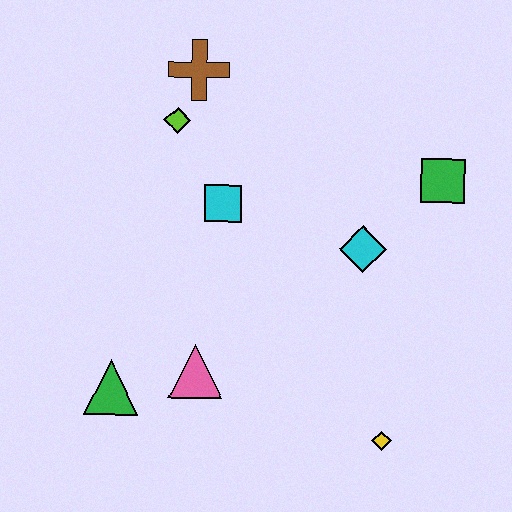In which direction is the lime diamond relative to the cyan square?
The lime diamond is above the cyan square.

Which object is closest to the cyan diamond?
The green square is closest to the cyan diamond.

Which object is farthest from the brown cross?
The yellow diamond is farthest from the brown cross.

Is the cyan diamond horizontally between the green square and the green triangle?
Yes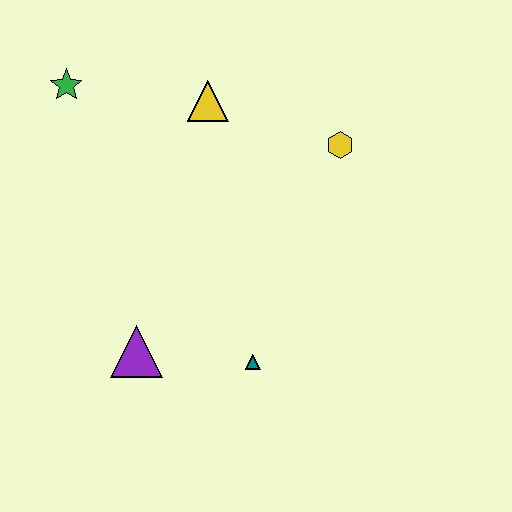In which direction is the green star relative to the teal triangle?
The green star is above the teal triangle.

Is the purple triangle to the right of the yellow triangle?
No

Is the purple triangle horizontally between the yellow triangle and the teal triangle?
No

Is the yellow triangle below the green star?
Yes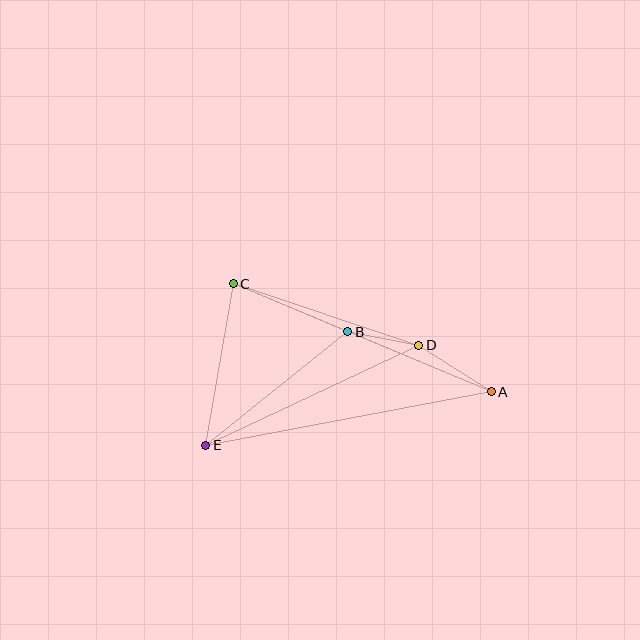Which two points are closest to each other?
Points B and D are closest to each other.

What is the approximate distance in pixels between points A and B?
The distance between A and B is approximately 156 pixels.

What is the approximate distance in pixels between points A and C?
The distance between A and C is approximately 280 pixels.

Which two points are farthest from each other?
Points A and E are farthest from each other.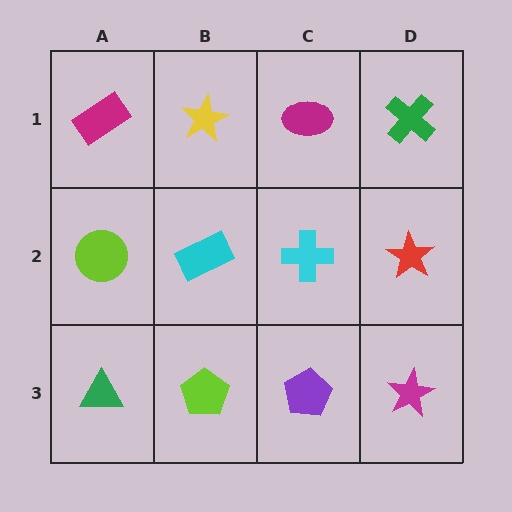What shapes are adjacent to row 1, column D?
A red star (row 2, column D), a magenta ellipse (row 1, column C).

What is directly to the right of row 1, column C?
A green cross.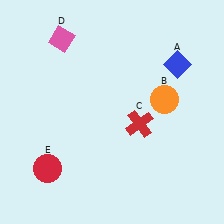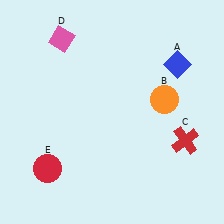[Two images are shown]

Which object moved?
The red cross (C) moved right.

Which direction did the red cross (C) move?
The red cross (C) moved right.